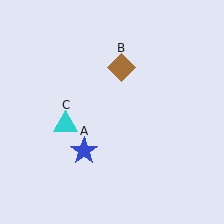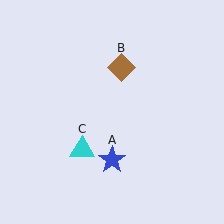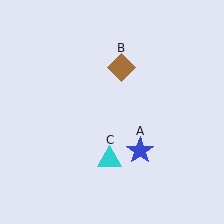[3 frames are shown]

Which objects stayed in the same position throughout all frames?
Brown diamond (object B) remained stationary.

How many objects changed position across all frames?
2 objects changed position: blue star (object A), cyan triangle (object C).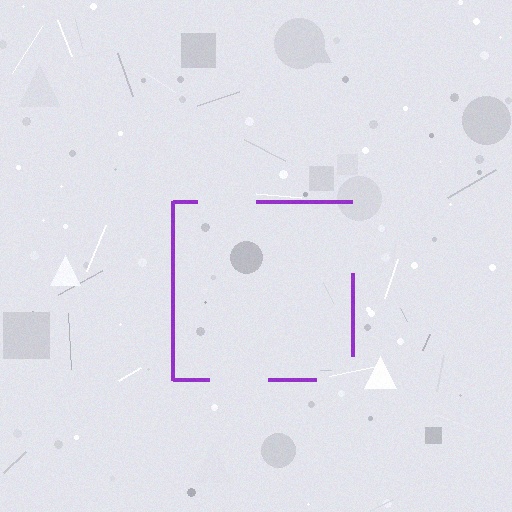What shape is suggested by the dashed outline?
The dashed outline suggests a square.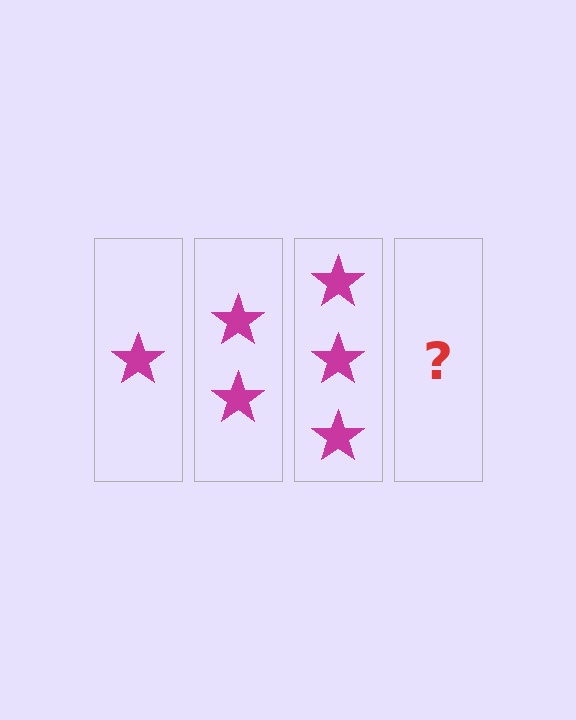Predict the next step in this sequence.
The next step is 4 stars.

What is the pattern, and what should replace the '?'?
The pattern is that each step adds one more star. The '?' should be 4 stars.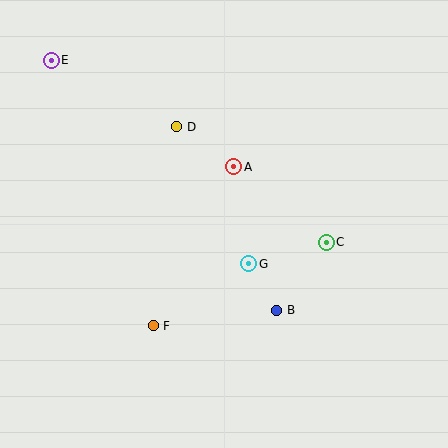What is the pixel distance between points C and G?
The distance between C and G is 80 pixels.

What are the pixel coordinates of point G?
Point G is at (249, 264).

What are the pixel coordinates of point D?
Point D is at (177, 127).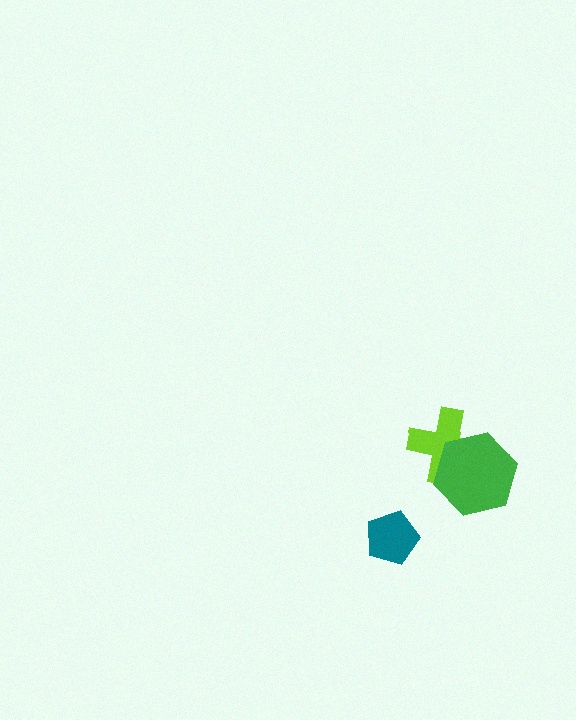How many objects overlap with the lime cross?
1 object overlaps with the lime cross.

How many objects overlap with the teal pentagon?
0 objects overlap with the teal pentagon.